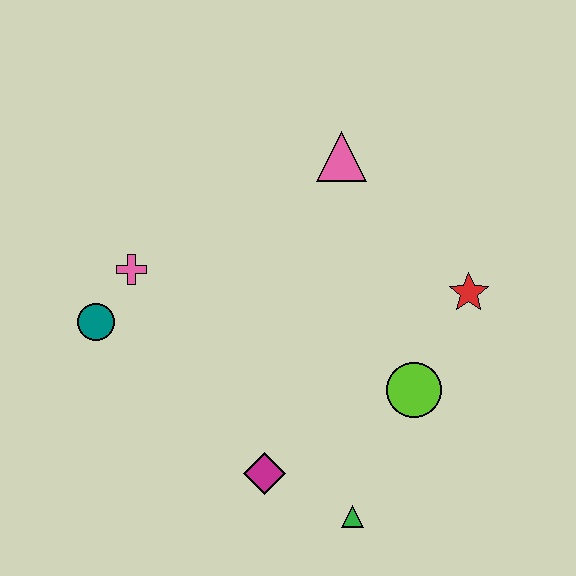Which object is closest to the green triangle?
The magenta diamond is closest to the green triangle.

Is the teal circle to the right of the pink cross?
No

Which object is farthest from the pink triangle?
The green triangle is farthest from the pink triangle.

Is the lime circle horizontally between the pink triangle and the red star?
Yes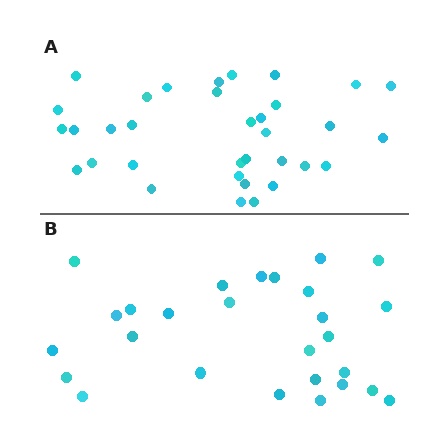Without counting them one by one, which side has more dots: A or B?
Region A (the top region) has more dots.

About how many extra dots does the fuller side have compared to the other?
Region A has roughly 8 or so more dots than region B.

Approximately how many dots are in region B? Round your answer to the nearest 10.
About 30 dots. (The exact count is 27, which rounds to 30.)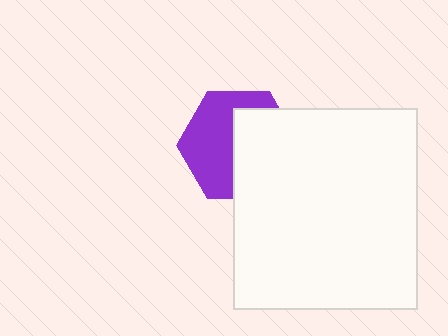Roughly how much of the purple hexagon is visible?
About half of it is visible (roughly 51%).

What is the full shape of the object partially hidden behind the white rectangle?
The partially hidden object is a purple hexagon.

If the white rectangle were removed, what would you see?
You would see the complete purple hexagon.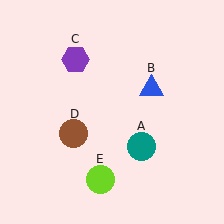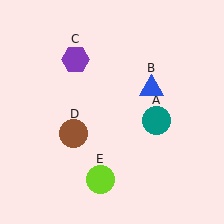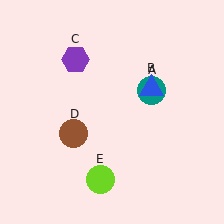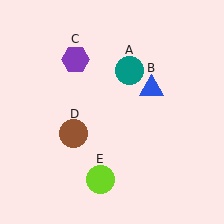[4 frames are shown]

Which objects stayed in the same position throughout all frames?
Blue triangle (object B) and purple hexagon (object C) and brown circle (object D) and lime circle (object E) remained stationary.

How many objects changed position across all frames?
1 object changed position: teal circle (object A).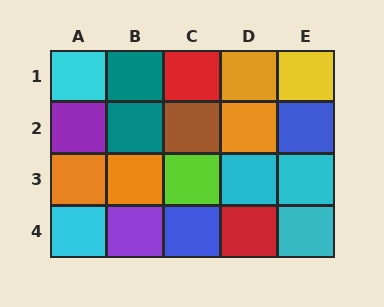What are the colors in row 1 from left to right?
Cyan, teal, red, orange, yellow.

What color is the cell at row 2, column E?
Blue.